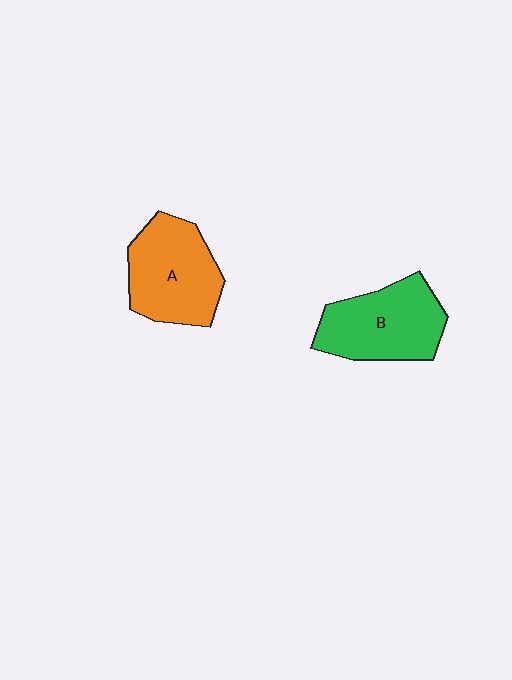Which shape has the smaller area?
Shape B (green).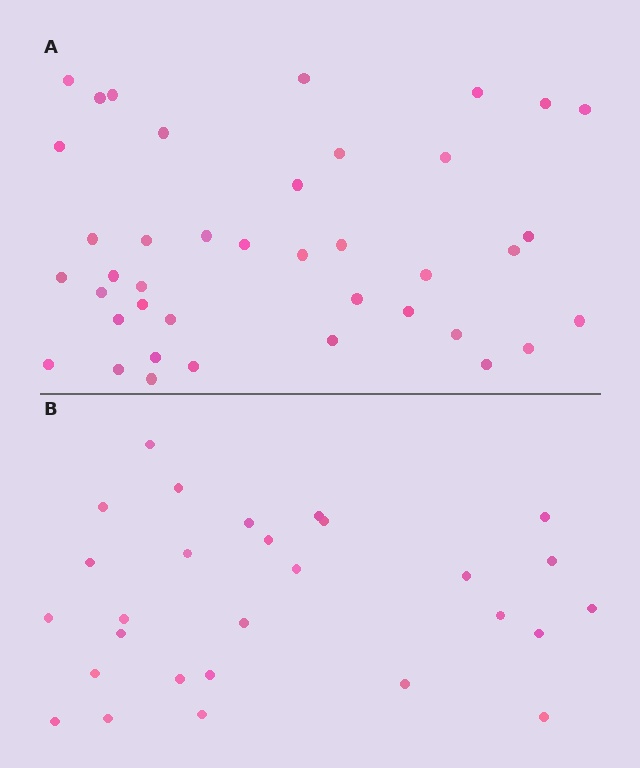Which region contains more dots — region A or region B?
Region A (the top region) has more dots.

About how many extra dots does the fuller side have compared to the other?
Region A has roughly 12 or so more dots than region B.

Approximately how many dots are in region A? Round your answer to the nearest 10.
About 40 dots.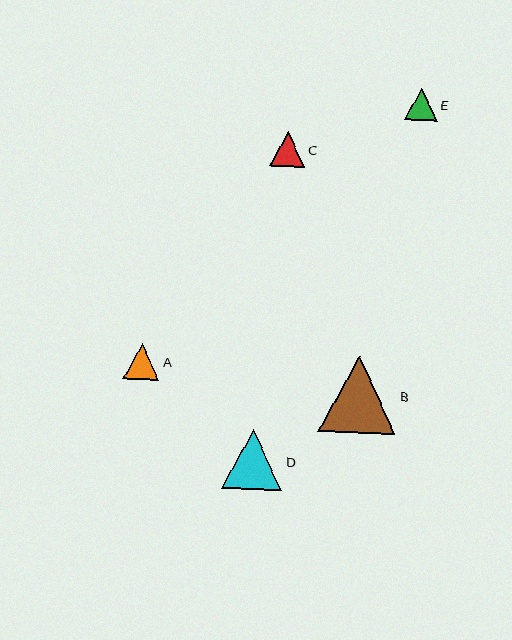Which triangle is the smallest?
Triangle E is the smallest with a size of approximately 33 pixels.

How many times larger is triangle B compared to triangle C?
Triangle B is approximately 2.2 times the size of triangle C.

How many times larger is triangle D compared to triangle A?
Triangle D is approximately 1.7 times the size of triangle A.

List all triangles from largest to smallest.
From largest to smallest: B, D, A, C, E.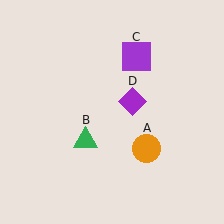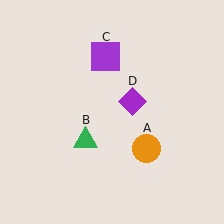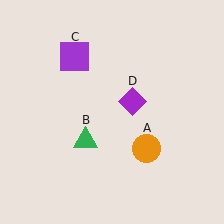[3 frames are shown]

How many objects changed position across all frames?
1 object changed position: purple square (object C).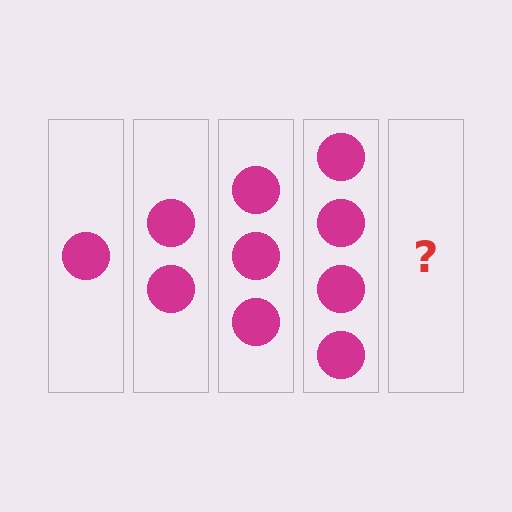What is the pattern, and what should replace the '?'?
The pattern is that each step adds one more circle. The '?' should be 5 circles.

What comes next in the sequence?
The next element should be 5 circles.